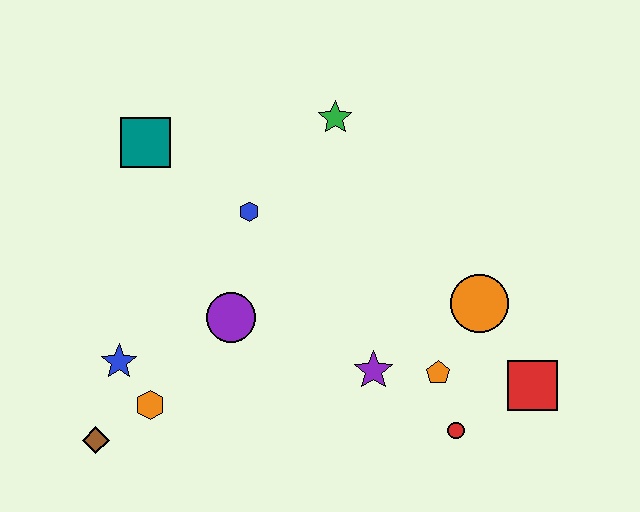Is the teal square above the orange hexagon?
Yes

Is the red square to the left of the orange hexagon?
No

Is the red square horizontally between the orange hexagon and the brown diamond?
No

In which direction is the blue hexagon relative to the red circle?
The blue hexagon is above the red circle.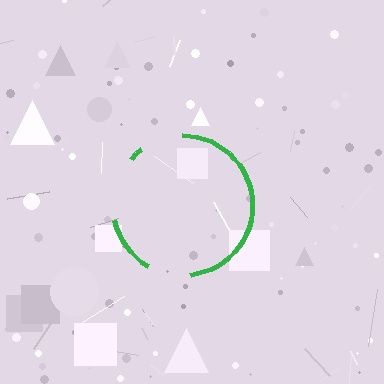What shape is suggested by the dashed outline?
The dashed outline suggests a circle.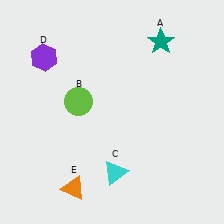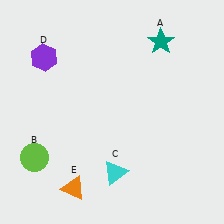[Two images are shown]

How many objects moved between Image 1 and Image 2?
1 object moved between the two images.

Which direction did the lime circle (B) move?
The lime circle (B) moved down.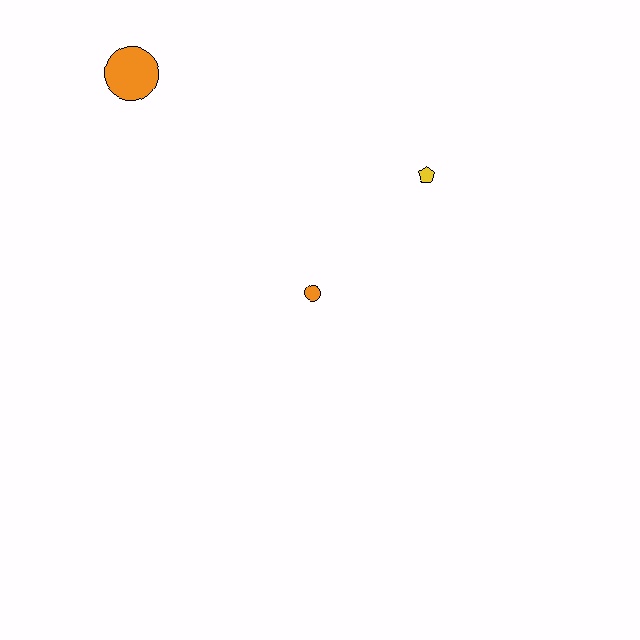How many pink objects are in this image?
There are no pink objects.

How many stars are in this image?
There are no stars.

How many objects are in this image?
There are 3 objects.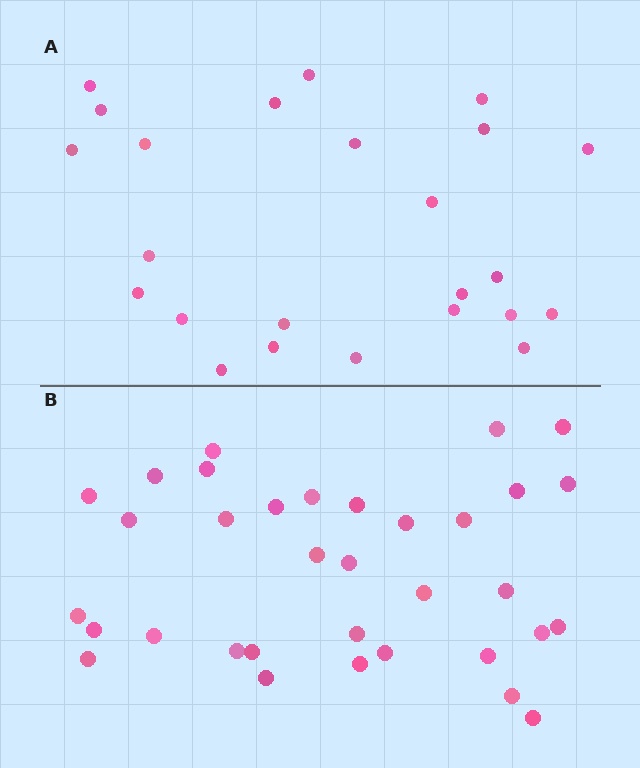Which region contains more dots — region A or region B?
Region B (the bottom region) has more dots.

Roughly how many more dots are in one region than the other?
Region B has roughly 10 or so more dots than region A.